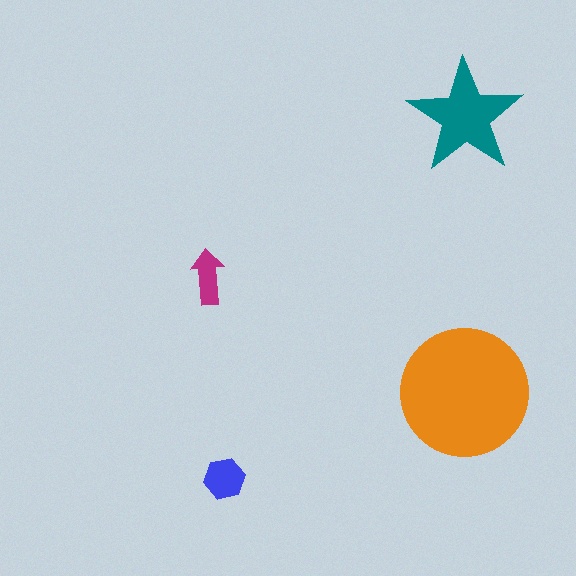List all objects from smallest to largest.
The magenta arrow, the blue hexagon, the teal star, the orange circle.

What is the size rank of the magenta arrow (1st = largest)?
4th.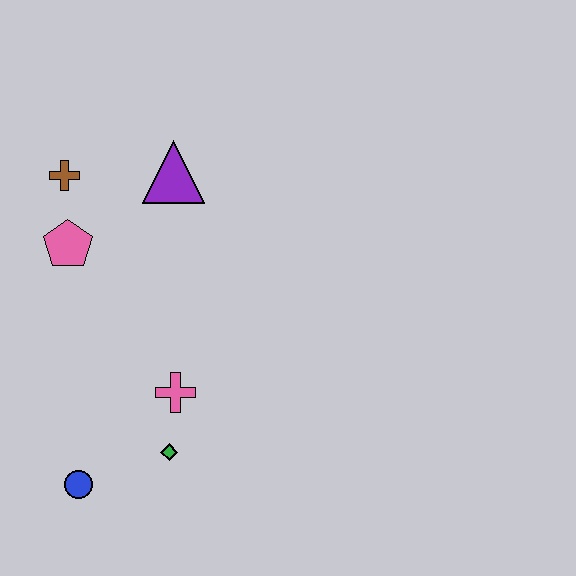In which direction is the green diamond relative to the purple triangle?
The green diamond is below the purple triangle.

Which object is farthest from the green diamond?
The brown cross is farthest from the green diamond.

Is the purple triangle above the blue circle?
Yes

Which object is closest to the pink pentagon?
The brown cross is closest to the pink pentagon.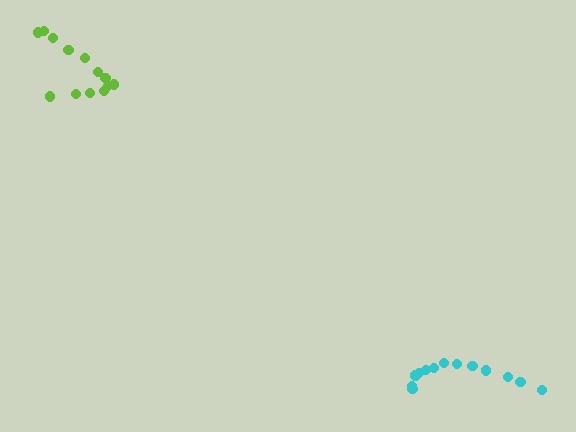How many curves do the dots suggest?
There are 2 distinct paths.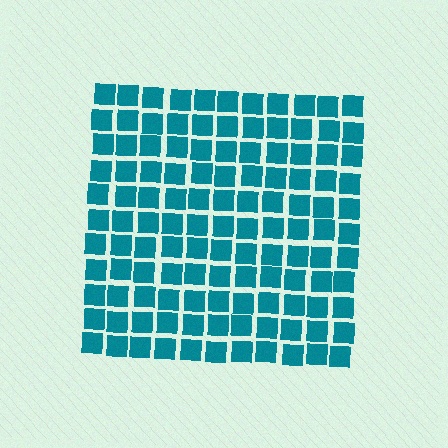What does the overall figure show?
The overall figure shows a square.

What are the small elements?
The small elements are squares.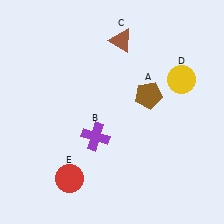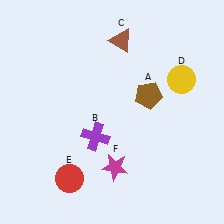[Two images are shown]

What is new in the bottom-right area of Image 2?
A magenta star (F) was added in the bottom-right area of Image 2.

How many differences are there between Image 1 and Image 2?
There is 1 difference between the two images.